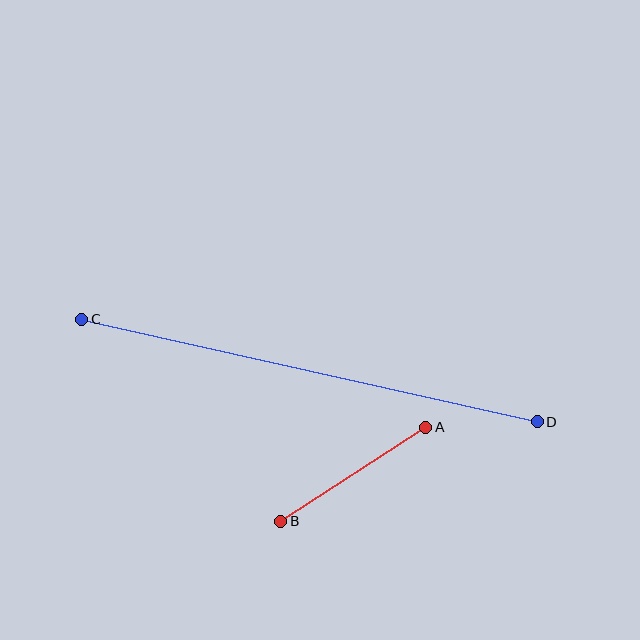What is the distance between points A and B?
The distance is approximately 173 pixels.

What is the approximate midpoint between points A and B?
The midpoint is at approximately (353, 474) pixels.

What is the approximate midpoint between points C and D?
The midpoint is at approximately (310, 370) pixels.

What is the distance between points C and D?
The distance is approximately 467 pixels.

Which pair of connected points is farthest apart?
Points C and D are farthest apart.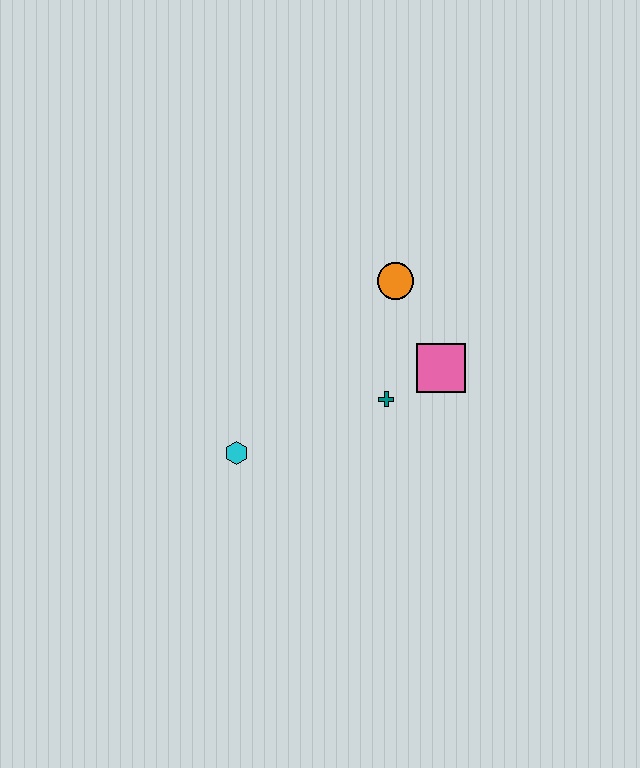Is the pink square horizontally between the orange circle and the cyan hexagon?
No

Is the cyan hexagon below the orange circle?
Yes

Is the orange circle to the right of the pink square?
No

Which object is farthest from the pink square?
The cyan hexagon is farthest from the pink square.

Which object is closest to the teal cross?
The pink square is closest to the teal cross.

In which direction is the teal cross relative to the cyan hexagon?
The teal cross is to the right of the cyan hexagon.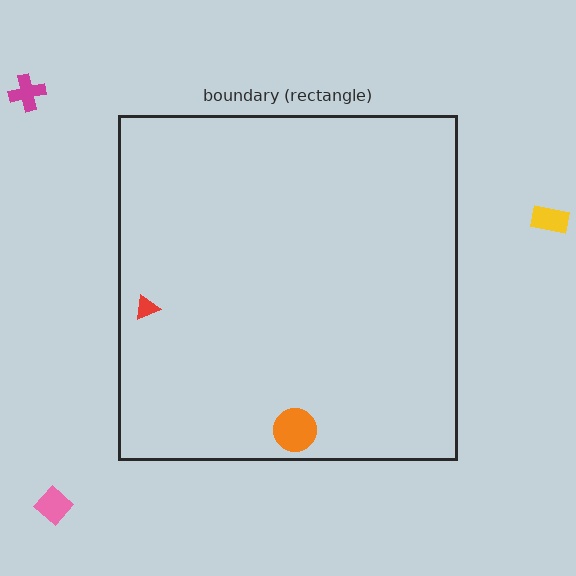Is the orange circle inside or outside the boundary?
Inside.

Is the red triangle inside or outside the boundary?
Inside.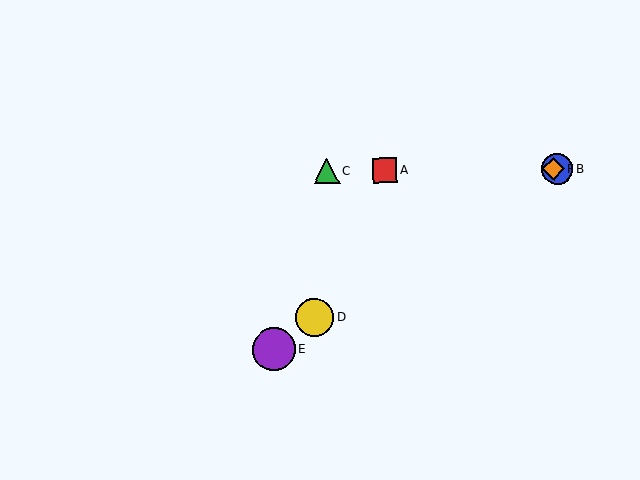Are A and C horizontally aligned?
Yes, both are at y≈170.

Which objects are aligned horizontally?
Objects A, B, C, F are aligned horizontally.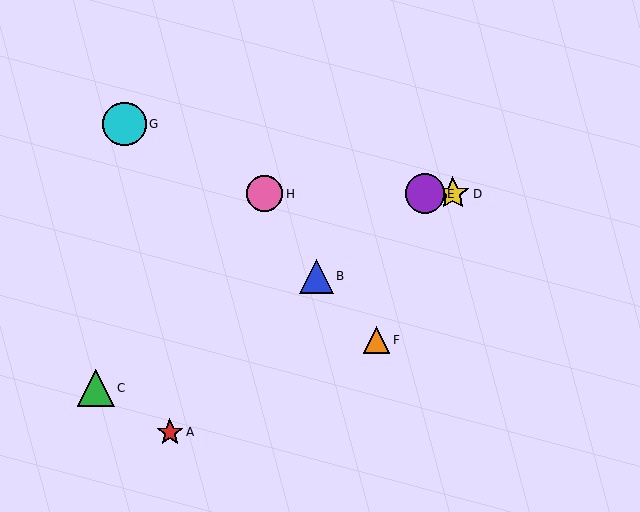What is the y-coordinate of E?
Object E is at y≈194.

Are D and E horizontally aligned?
Yes, both are at y≈194.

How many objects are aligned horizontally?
3 objects (D, E, H) are aligned horizontally.